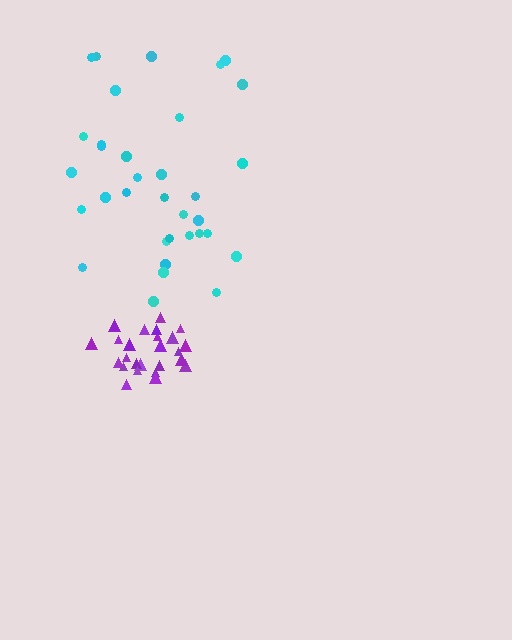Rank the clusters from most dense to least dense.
purple, cyan.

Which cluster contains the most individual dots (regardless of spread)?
Cyan (34).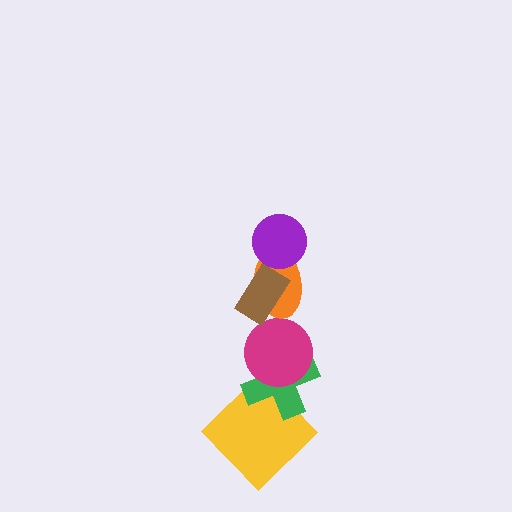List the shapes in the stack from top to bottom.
From top to bottom: the purple circle, the brown rectangle, the orange ellipse, the magenta circle, the green cross, the yellow diamond.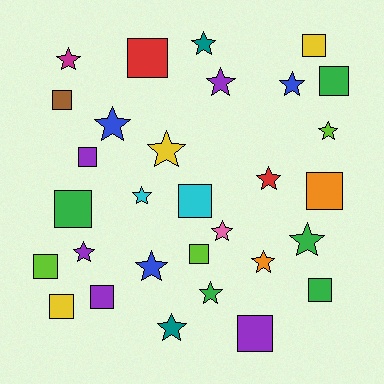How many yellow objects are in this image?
There are 3 yellow objects.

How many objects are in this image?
There are 30 objects.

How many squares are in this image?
There are 14 squares.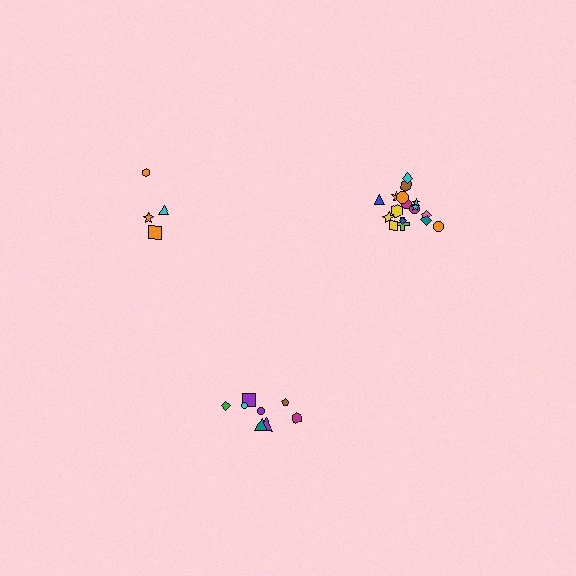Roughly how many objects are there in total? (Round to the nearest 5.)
Roughly 30 objects in total.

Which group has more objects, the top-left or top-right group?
The top-right group.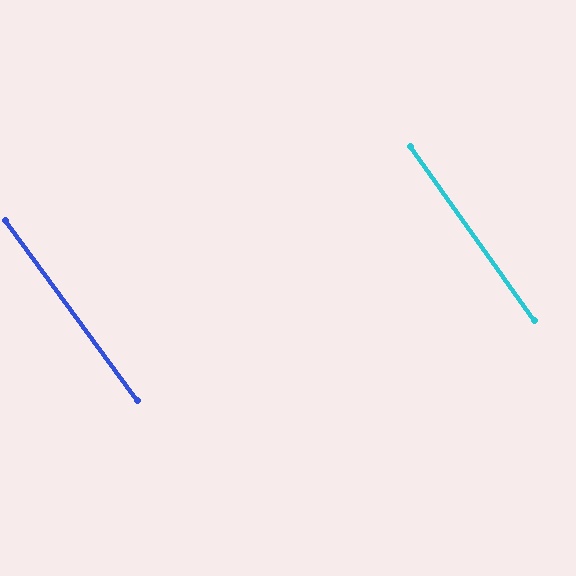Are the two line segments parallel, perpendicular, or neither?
Parallel — their directions differ by only 0.7°.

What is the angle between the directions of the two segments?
Approximately 1 degree.